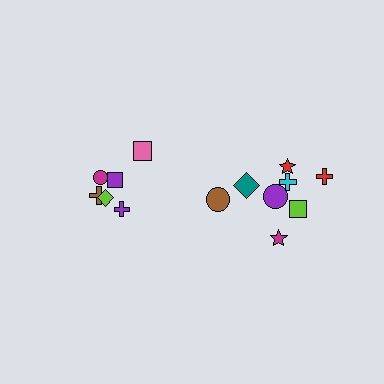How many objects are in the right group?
There are 8 objects.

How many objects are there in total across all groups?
There are 14 objects.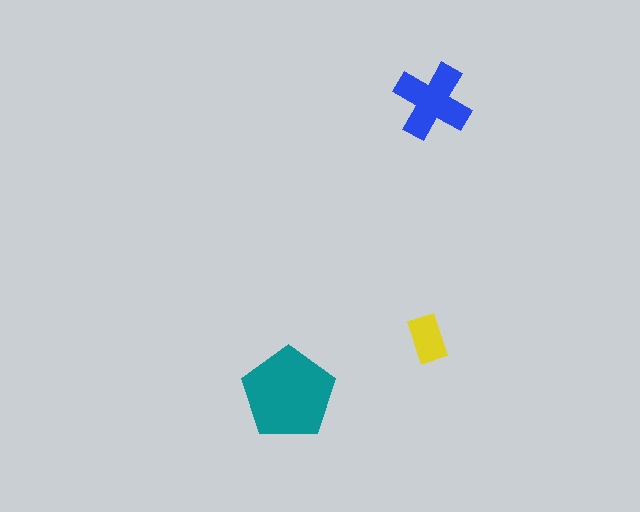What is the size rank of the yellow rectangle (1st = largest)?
3rd.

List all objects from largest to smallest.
The teal pentagon, the blue cross, the yellow rectangle.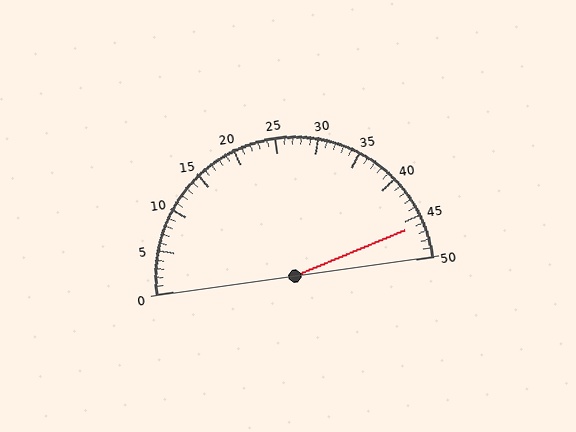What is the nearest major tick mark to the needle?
The nearest major tick mark is 45.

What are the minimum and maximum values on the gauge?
The gauge ranges from 0 to 50.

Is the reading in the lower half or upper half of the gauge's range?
The reading is in the upper half of the range (0 to 50).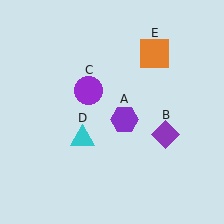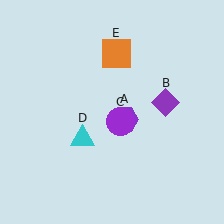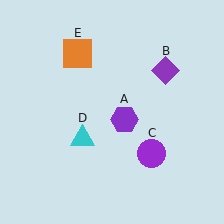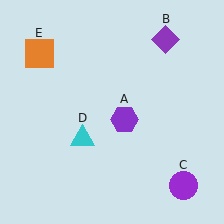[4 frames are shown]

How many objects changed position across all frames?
3 objects changed position: purple diamond (object B), purple circle (object C), orange square (object E).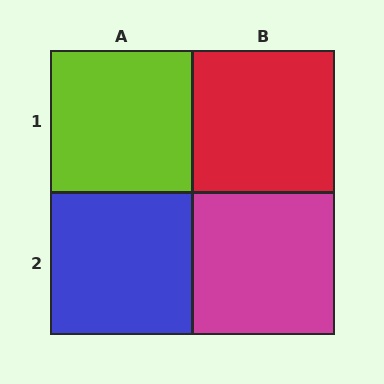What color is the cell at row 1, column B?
Red.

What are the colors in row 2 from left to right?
Blue, magenta.